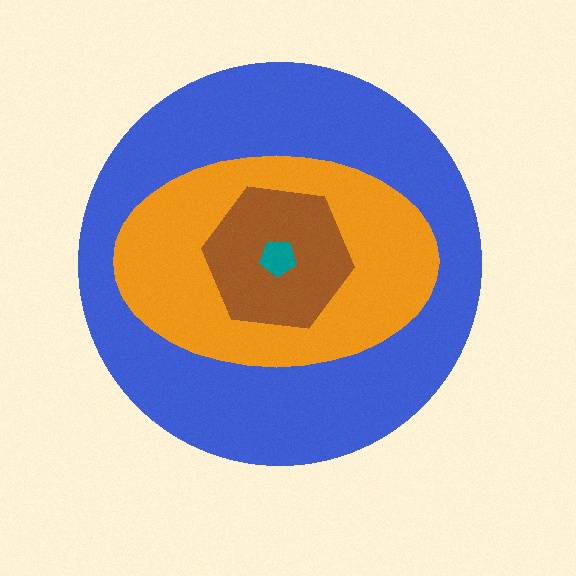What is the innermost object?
The teal pentagon.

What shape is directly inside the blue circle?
The orange ellipse.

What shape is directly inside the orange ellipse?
The brown hexagon.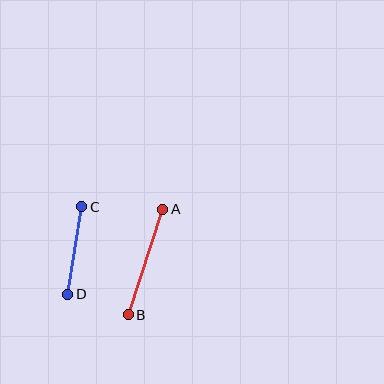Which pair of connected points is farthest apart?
Points A and B are farthest apart.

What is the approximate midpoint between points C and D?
The midpoint is at approximately (75, 251) pixels.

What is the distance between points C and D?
The distance is approximately 88 pixels.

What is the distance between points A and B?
The distance is approximately 111 pixels.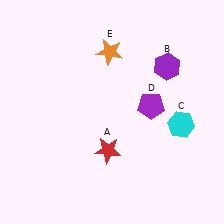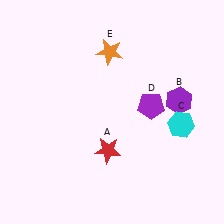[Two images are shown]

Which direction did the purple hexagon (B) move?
The purple hexagon (B) moved down.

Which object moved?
The purple hexagon (B) moved down.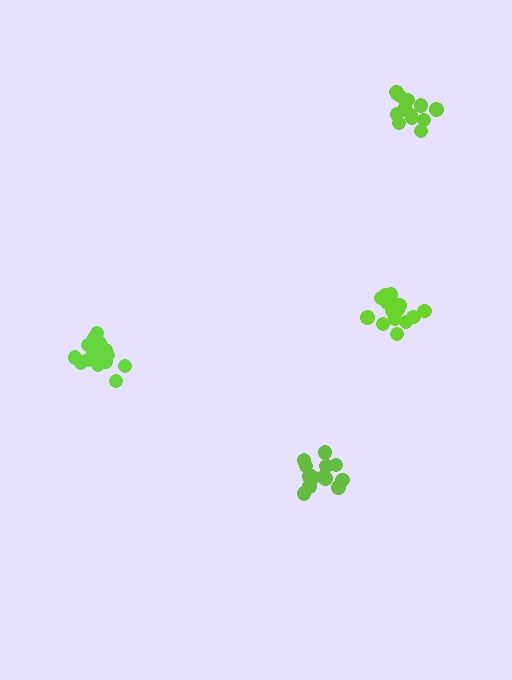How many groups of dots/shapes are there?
There are 4 groups.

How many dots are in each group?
Group 1: 18 dots, Group 2: 13 dots, Group 3: 14 dots, Group 4: 15 dots (60 total).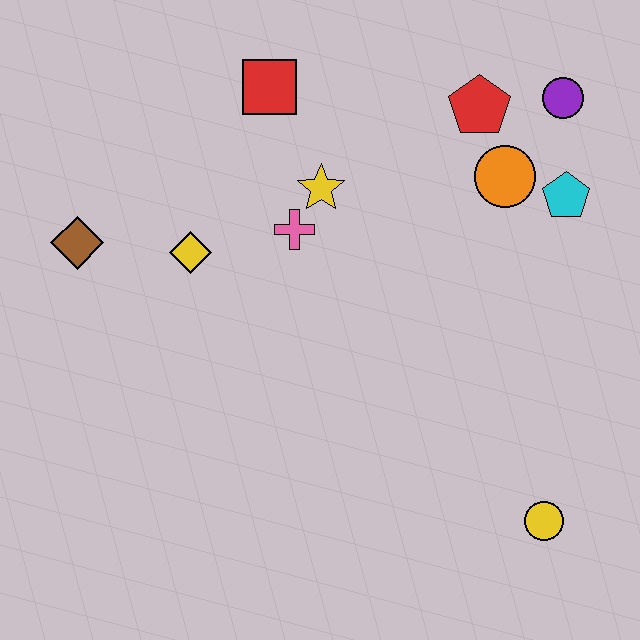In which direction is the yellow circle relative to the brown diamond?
The yellow circle is to the right of the brown diamond.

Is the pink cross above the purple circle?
No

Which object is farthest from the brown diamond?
The yellow circle is farthest from the brown diamond.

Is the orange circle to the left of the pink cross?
No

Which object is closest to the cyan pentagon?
The orange circle is closest to the cyan pentagon.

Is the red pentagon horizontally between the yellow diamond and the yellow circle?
Yes